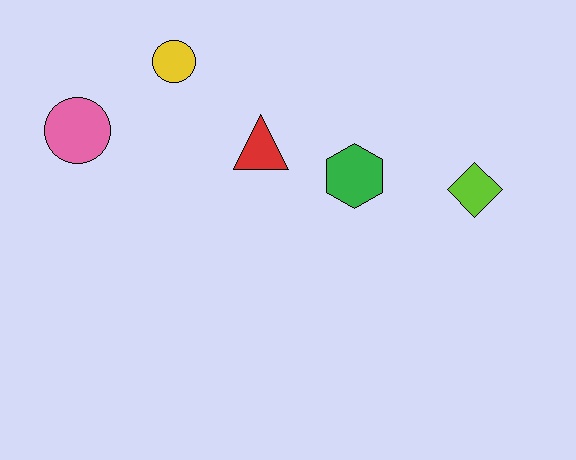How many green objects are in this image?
There is 1 green object.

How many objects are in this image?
There are 5 objects.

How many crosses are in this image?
There are no crosses.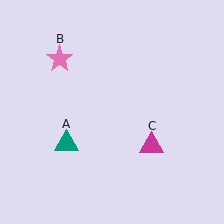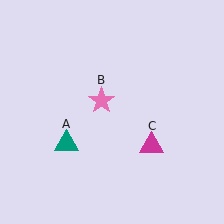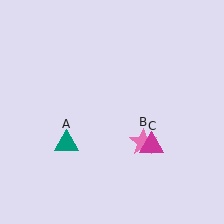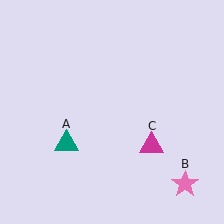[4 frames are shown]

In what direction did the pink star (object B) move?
The pink star (object B) moved down and to the right.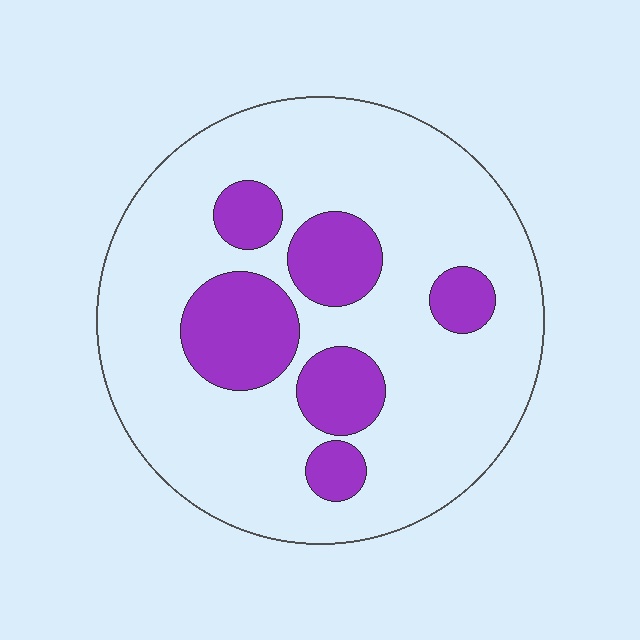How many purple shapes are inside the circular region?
6.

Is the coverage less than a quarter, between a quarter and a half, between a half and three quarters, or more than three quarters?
Less than a quarter.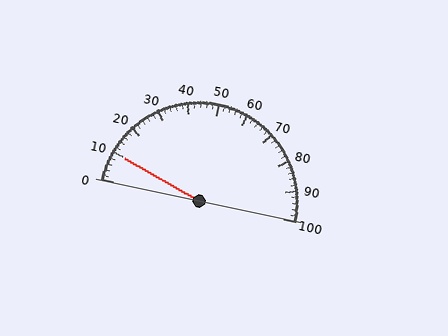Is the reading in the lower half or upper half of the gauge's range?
The reading is in the lower half of the range (0 to 100).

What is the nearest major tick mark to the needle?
The nearest major tick mark is 10.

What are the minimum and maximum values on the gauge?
The gauge ranges from 0 to 100.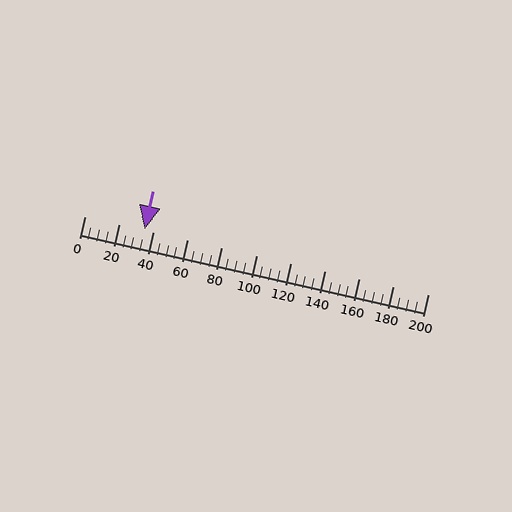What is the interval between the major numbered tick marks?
The major tick marks are spaced 20 units apart.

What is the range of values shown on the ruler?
The ruler shows values from 0 to 200.